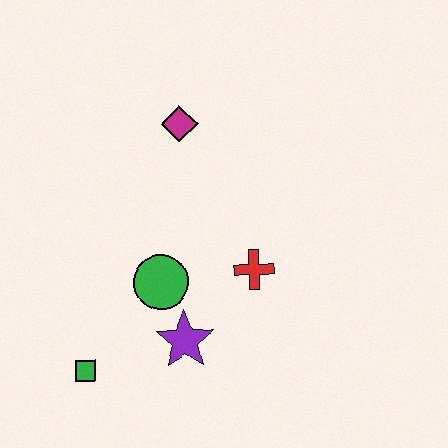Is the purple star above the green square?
Yes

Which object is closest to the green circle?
The purple star is closest to the green circle.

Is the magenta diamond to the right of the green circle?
Yes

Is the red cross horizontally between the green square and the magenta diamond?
No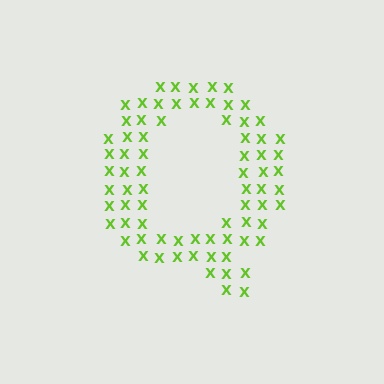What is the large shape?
The large shape is the letter Q.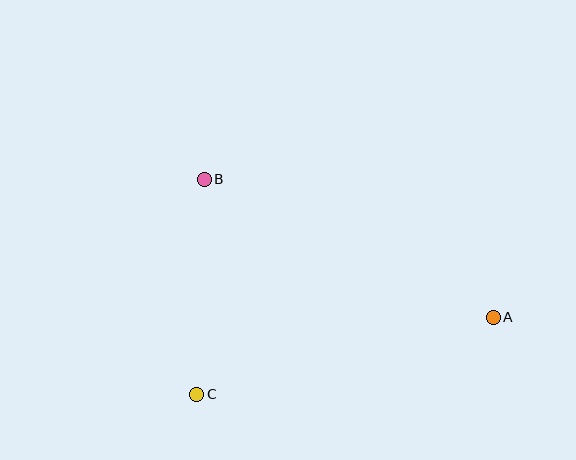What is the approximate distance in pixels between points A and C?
The distance between A and C is approximately 307 pixels.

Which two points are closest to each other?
Points B and C are closest to each other.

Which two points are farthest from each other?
Points A and B are farthest from each other.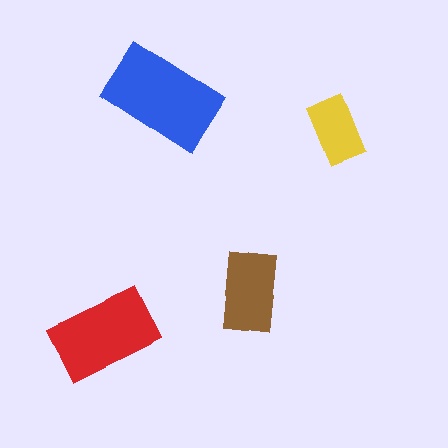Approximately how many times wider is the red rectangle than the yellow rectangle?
About 1.5 times wider.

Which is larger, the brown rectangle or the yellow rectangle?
The brown one.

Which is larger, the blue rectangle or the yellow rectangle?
The blue one.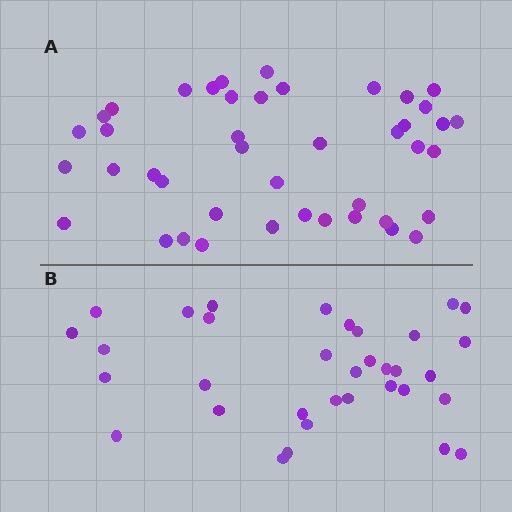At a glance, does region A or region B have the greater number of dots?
Region A (the top region) has more dots.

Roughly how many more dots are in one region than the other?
Region A has roughly 8 or so more dots than region B.